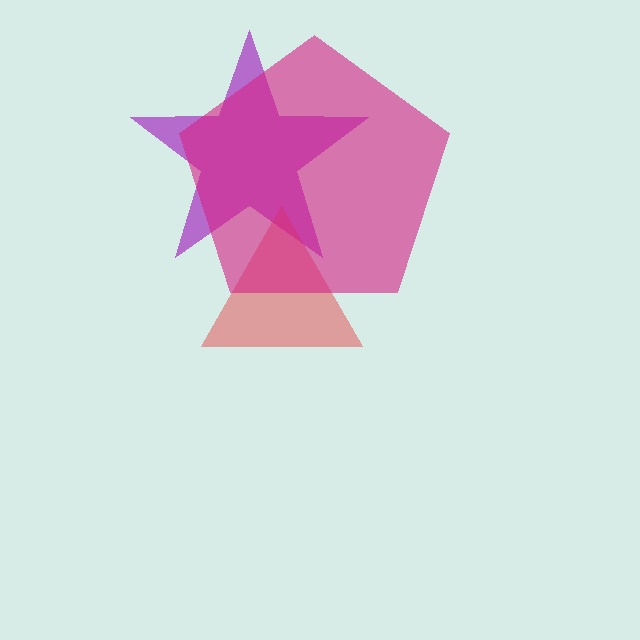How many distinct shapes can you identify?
There are 3 distinct shapes: a purple star, a red triangle, a magenta pentagon.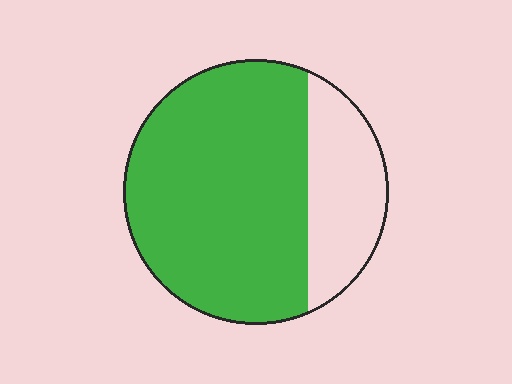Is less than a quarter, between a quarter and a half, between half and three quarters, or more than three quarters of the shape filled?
Between half and three quarters.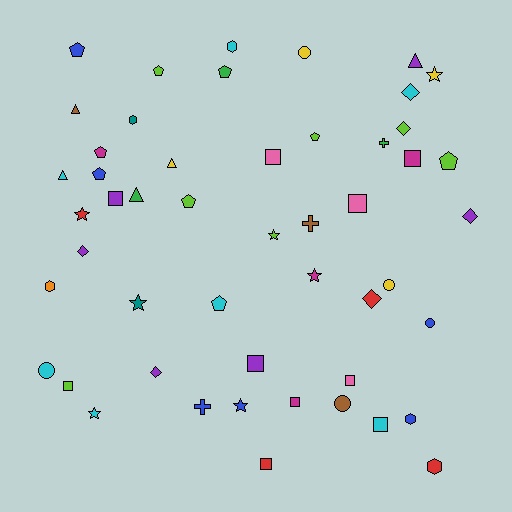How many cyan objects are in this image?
There are 7 cyan objects.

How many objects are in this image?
There are 50 objects.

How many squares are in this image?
There are 10 squares.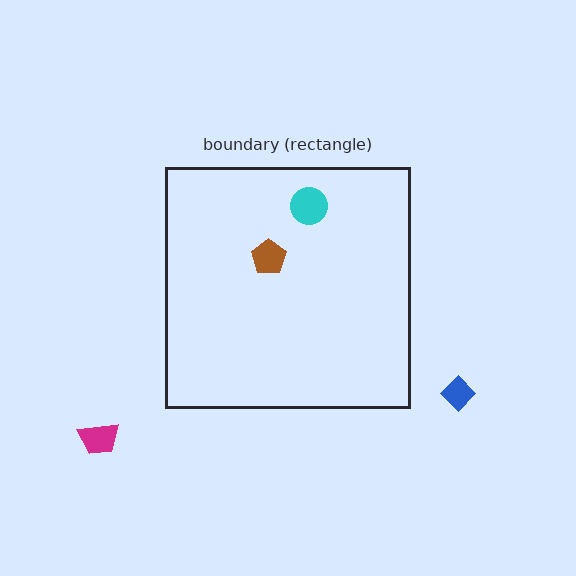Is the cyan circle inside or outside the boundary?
Inside.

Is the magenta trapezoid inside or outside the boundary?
Outside.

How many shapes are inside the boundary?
2 inside, 2 outside.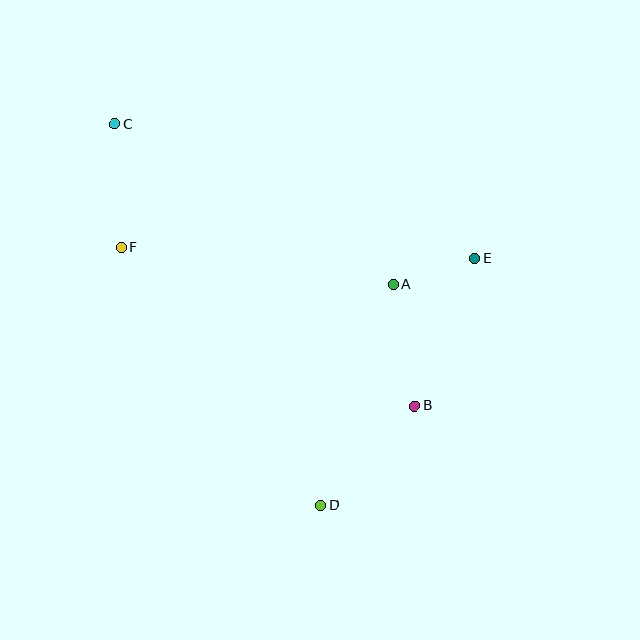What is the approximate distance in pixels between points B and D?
The distance between B and D is approximately 137 pixels.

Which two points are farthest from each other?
Points C and D are farthest from each other.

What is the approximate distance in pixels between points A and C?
The distance between A and C is approximately 322 pixels.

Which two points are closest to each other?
Points A and E are closest to each other.